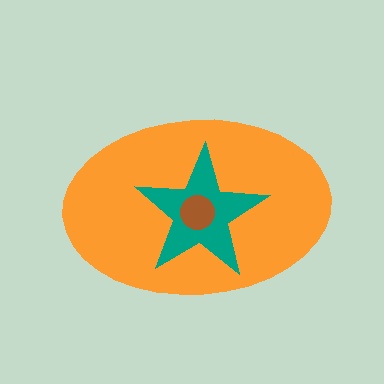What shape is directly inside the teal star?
The brown circle.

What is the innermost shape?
The brown circle.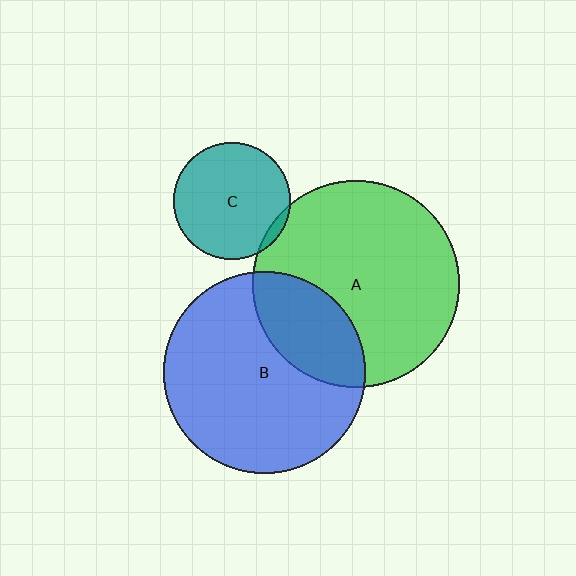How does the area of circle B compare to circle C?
Approximately 3.0 times.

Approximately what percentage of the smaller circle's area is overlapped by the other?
Approximately 5%.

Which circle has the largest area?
Circle A (green).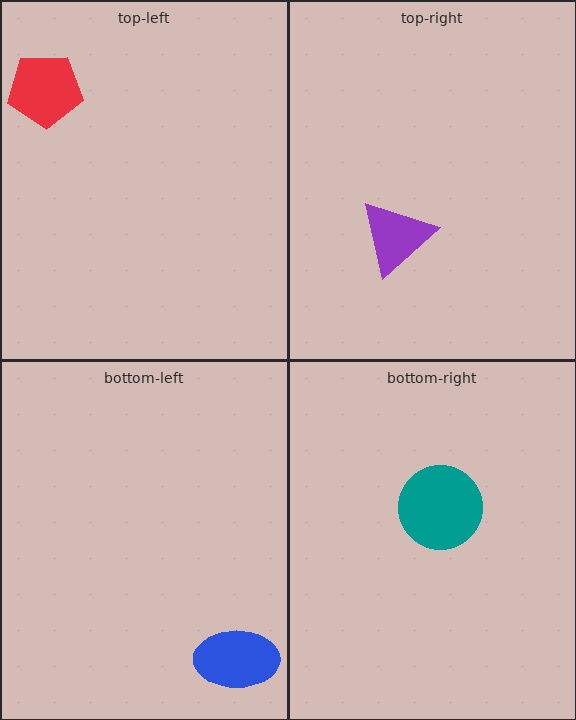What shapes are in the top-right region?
The purple triangle.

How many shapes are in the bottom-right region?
1.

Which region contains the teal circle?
The bottom-right region.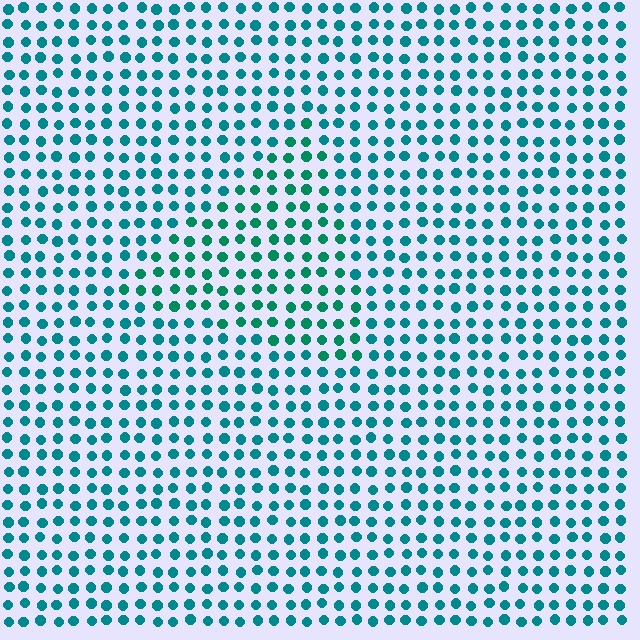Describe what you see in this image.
The image is filled with small teal elements in a uniform arrangement. A triangle-shaped region is visible where the elements are tinted to a slightly different hue, forming a subtle color boundary.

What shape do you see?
I see a triangle.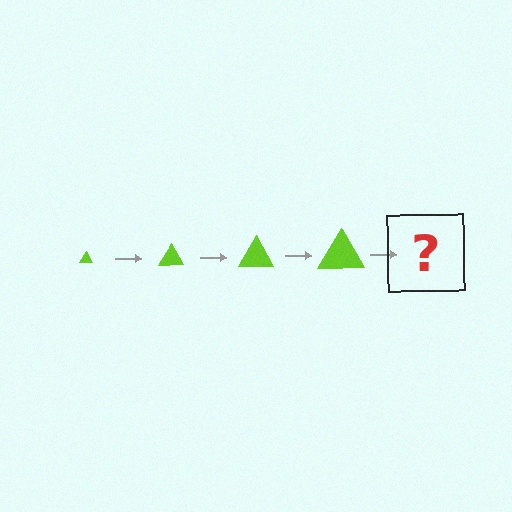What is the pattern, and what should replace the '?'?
The pattern is that the triangle gets progressively larger each step. The '?' should be a lime triangle, larger than the previous one.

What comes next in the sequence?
The next element should be a lime triangle, larger than the previous one.